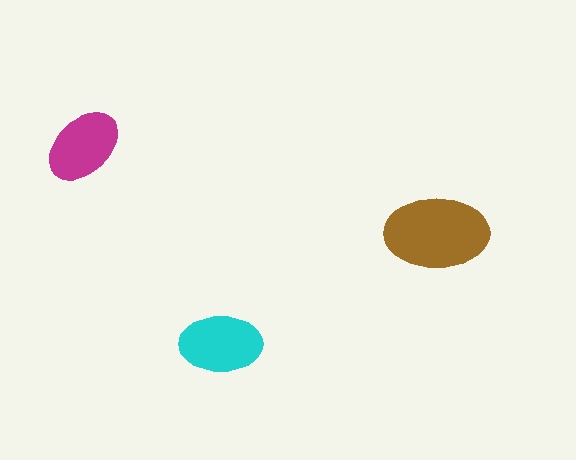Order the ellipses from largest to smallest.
the brown one, the cyan one, the magenta one.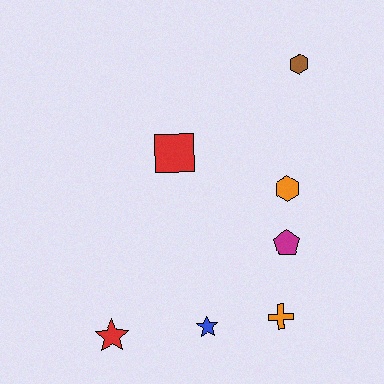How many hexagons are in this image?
There are 2 hexagons.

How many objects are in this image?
There are 7 objects.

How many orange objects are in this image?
There are 2 orange objects.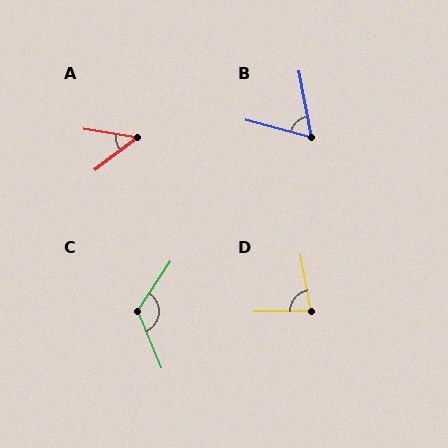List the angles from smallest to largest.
A (47°), B (65°), D (80°), C (123°).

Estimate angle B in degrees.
Approximately 65 degrees.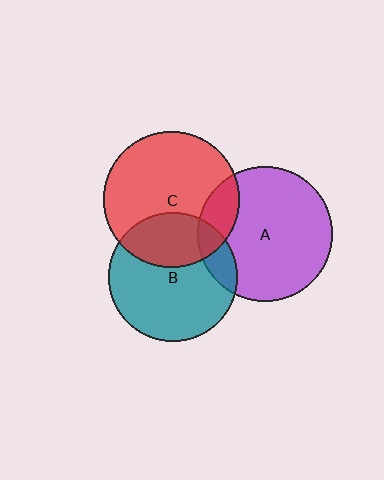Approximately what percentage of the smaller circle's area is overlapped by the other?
Approximately 15%.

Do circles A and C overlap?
Yes.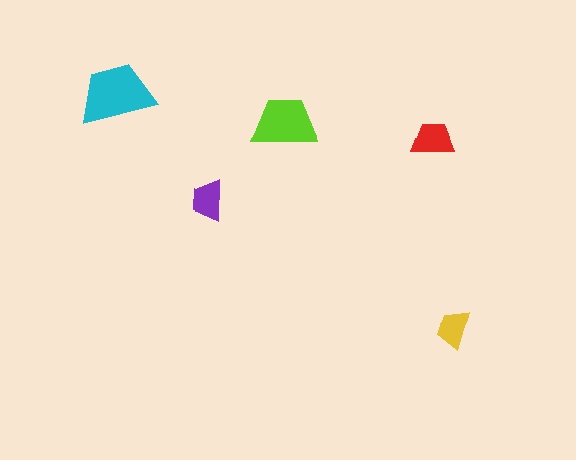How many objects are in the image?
There are 5 objects in the image.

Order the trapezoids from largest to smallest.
the cyan one, the lime one, the red one, the purple one, the yellow one.